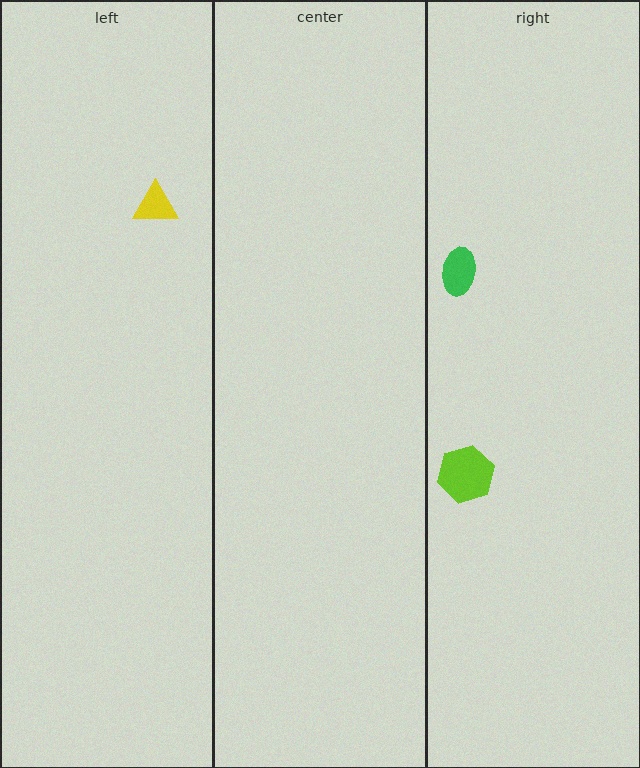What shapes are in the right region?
The green ellipse, the lime hexagon.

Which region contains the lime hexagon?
The right region.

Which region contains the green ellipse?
The right region.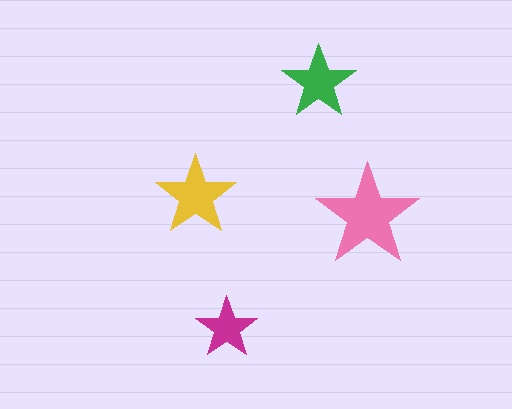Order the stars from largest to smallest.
the pink one, the yellow one, the green one, the magenta one.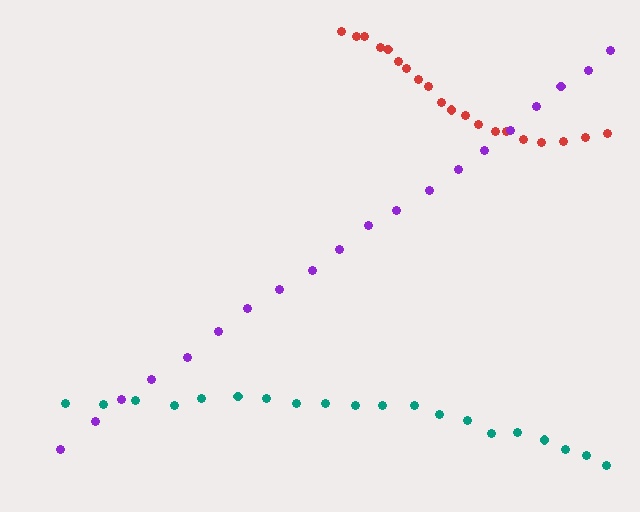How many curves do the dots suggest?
There are 3 distinct paths.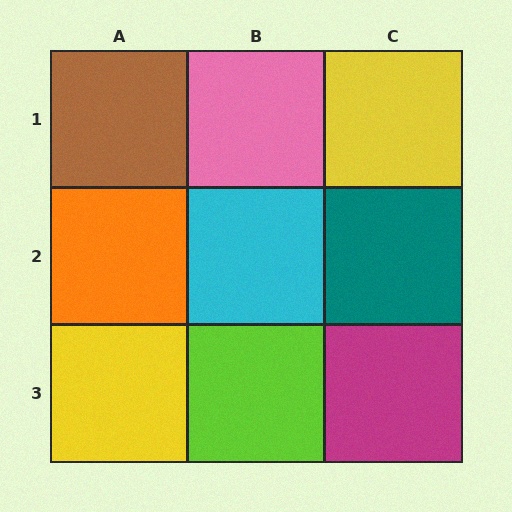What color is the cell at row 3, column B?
Lime.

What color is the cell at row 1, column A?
Brown.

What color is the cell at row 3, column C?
Magenta.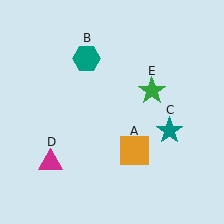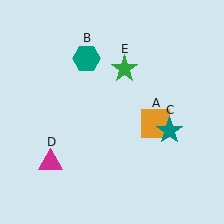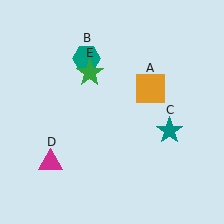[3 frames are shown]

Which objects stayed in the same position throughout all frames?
Teal hexagon (object B) and teal star (object C) and magenta triangle (object D) remained stationary.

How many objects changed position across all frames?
2 objects changed position: orange square (object A), green star (object E).